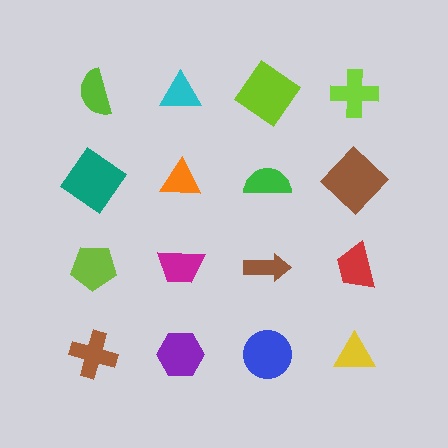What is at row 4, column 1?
A brown cross.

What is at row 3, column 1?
A lime pentagon.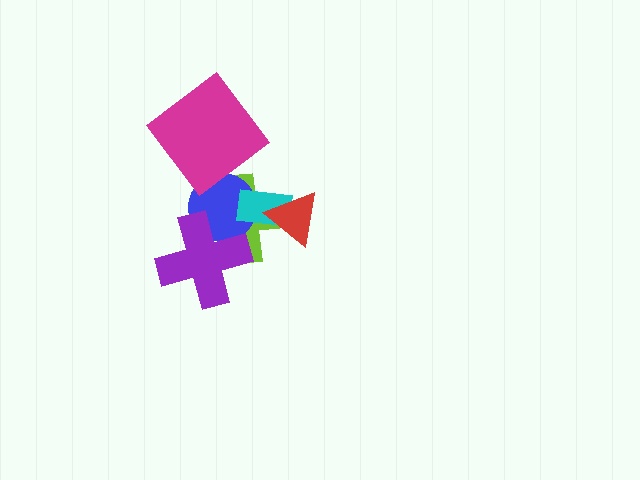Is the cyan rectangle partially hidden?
Yes, it is partially covered by another shape.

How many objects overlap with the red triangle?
2 objects overlap with the red triangle.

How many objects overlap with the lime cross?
4 objects overlap with the lime cross.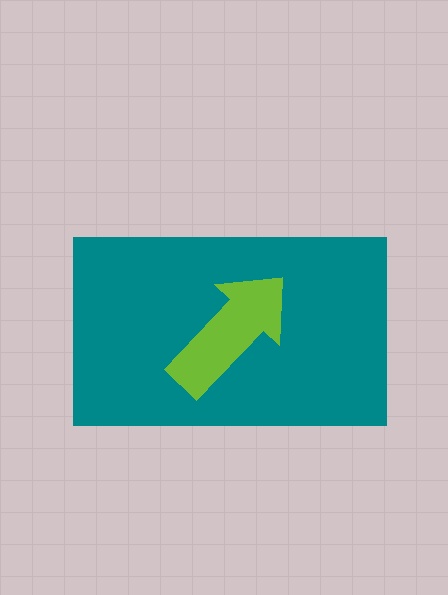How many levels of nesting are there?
2.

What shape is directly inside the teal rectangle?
The lime arrow.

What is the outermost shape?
The teal rectangle.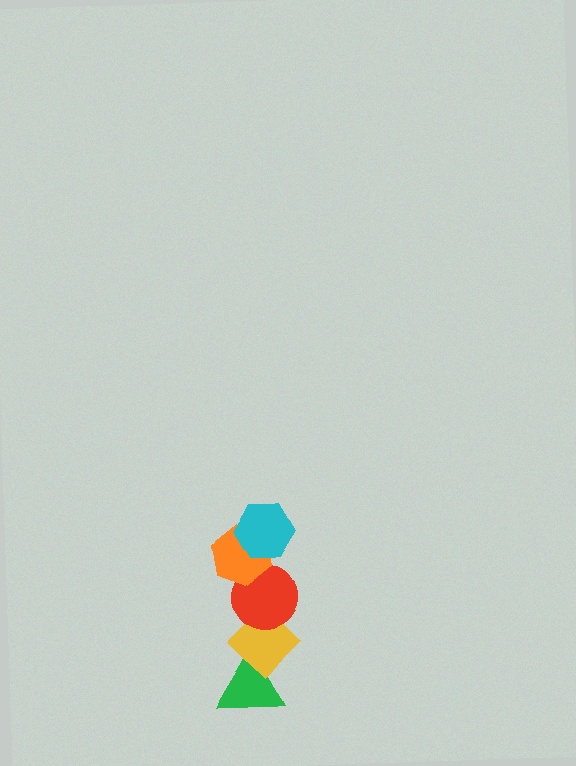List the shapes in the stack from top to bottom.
From top to bottom: the cyan hexagon, the orange hexagon, the red circle, the yellow diamond, the green triangle.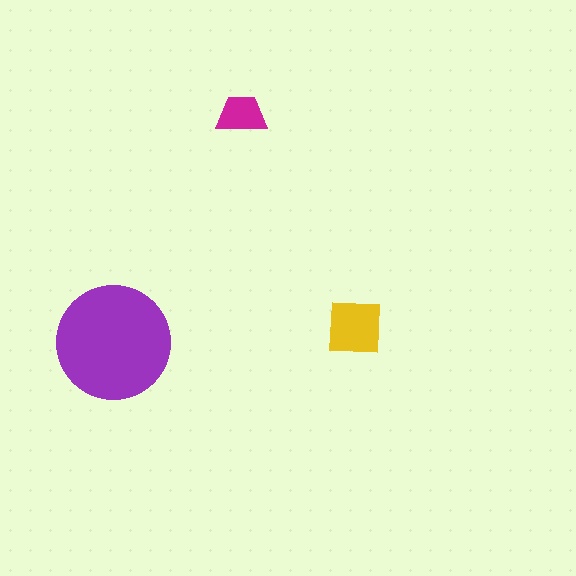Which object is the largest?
The purple circle.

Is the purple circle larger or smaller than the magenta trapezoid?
Larger.